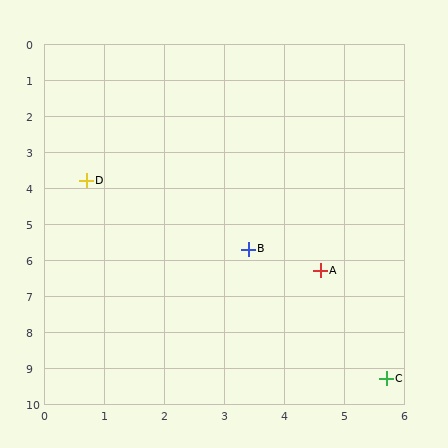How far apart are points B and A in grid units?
Points B and A are about 1.3 grid units apart.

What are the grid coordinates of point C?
Point C is at approximately (5.7, 9.3).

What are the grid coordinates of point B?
Point B is at approximately (3.4, 5.7).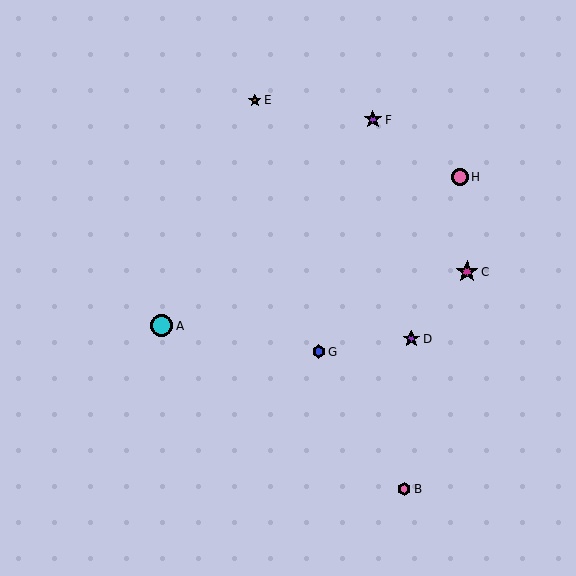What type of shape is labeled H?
Shape H is a pink circle.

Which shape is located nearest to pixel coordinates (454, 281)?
The magenta star (labeled C) at (467, 272) is nearest to that location.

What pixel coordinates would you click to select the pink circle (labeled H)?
Click at (460, 177) to select the pink circle H.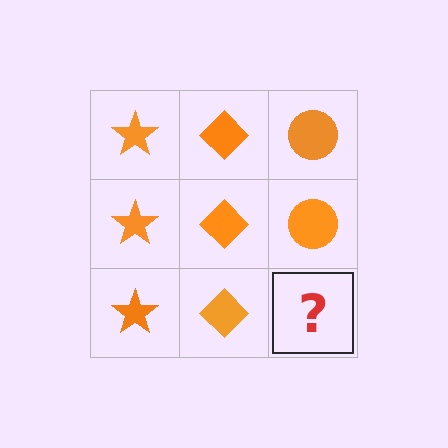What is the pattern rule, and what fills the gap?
The rule is that each column has a consistent shape. The gap should be filled with an orange circle.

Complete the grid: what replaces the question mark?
The question mark should be replaced with an orange circle.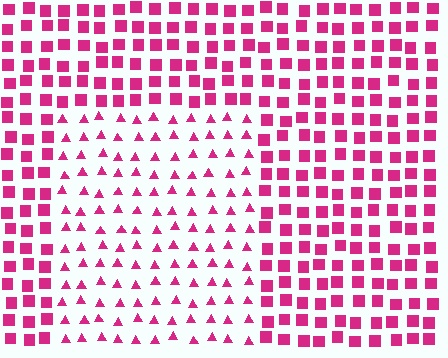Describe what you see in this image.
The image is filled with small magenta elements arranged in a uniform grid. A rectangle-shaped region contains triangles, while the surrounding area contains squares. The boundary is defined purely by the change in element shape.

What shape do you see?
I see a rectangle.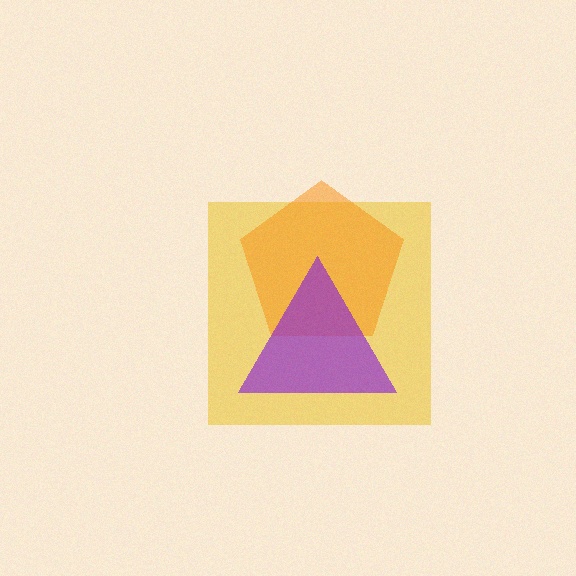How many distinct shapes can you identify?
There are 3 distinct shapes: a yellow square, an orange pentagon, a purple triangle.